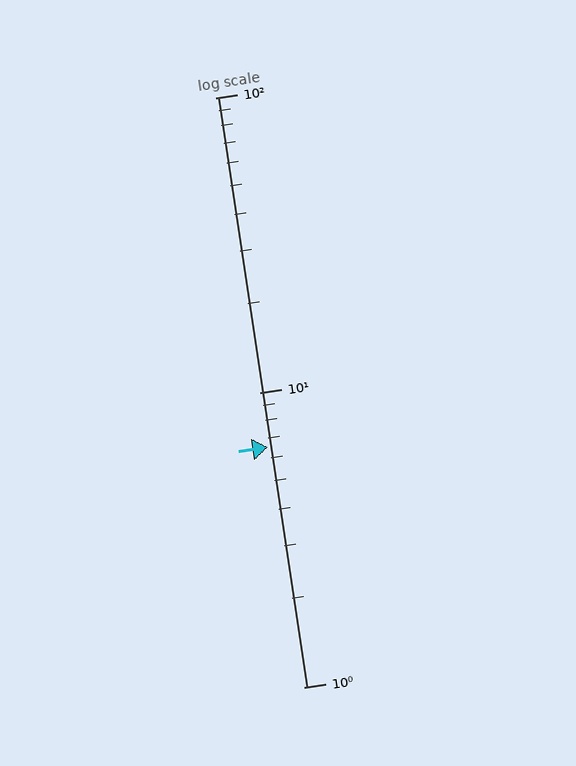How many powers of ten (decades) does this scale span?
The scale spans 2 decades, from 1 to 100.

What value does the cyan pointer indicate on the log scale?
The pointer indicates approximately 6.5.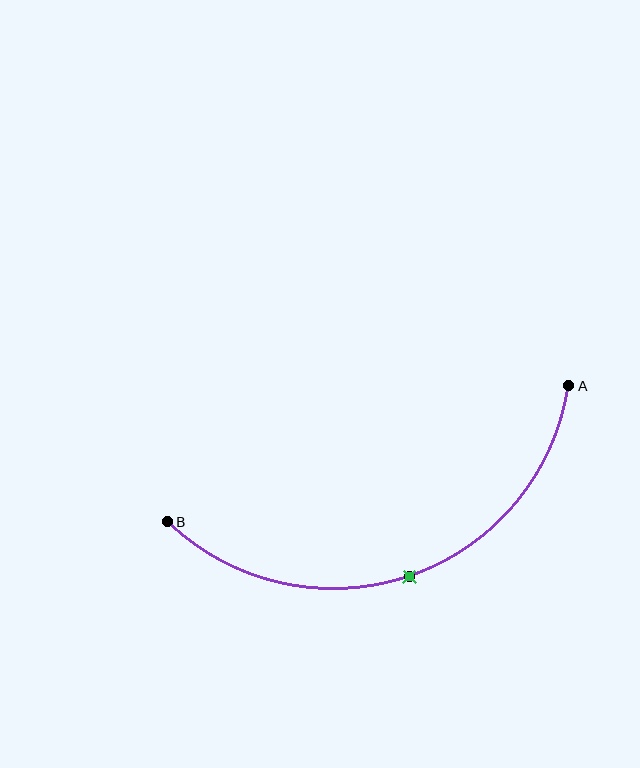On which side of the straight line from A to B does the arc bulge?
The arc bulges below the straight line connecting A and B.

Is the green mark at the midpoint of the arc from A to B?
Yes. The green mark lies on the arc at equal arc-length from both A and B — it is the arc midpoint.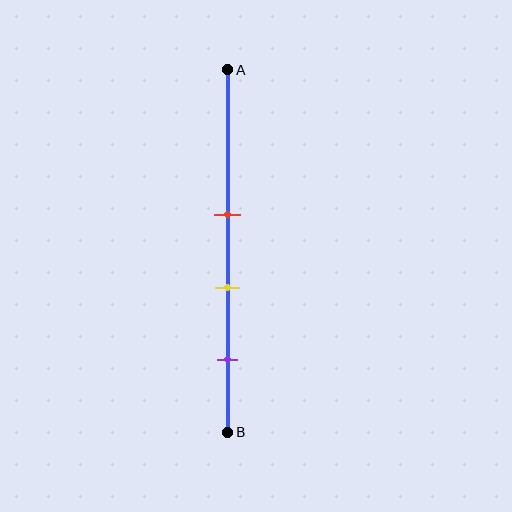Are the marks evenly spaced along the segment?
Yes, the marks are approximately evenly spaced.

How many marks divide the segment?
There are 3 marks dividing the segment.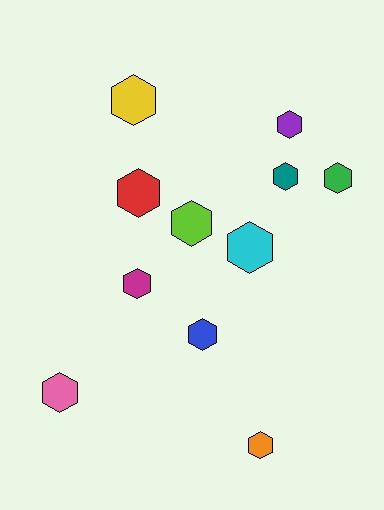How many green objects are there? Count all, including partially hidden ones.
There is 1 green object.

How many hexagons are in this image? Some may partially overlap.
There are 11 hexagons.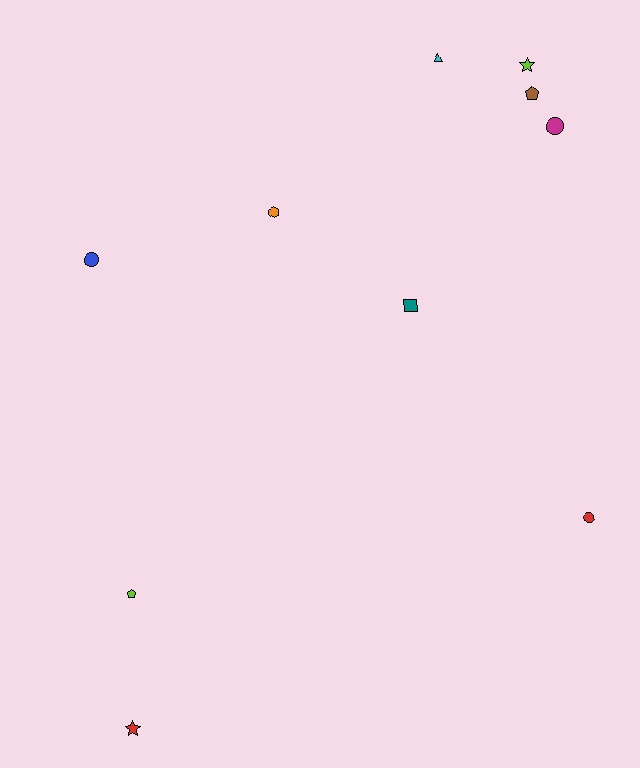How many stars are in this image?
There are 2 stars.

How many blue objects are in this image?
There is 1 blue object.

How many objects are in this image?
There are 10 objects.